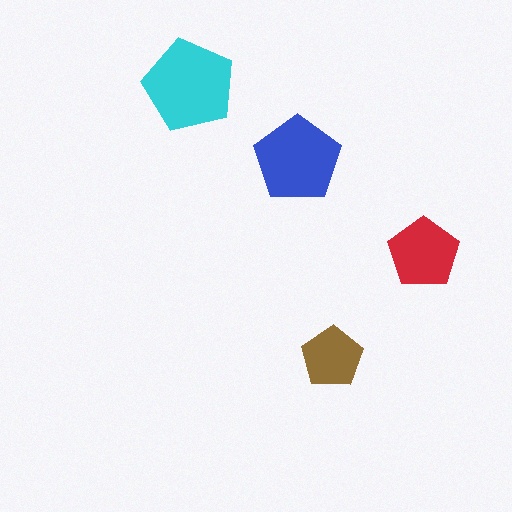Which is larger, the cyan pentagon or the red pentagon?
The cyan one.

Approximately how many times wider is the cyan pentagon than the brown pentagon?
About 1.5 times wider.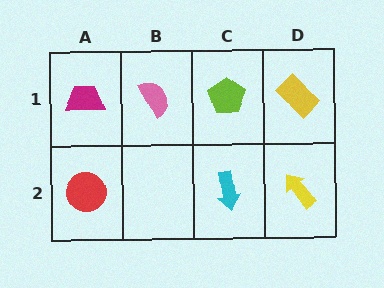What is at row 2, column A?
A red circle.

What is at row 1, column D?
A yellow rectangle.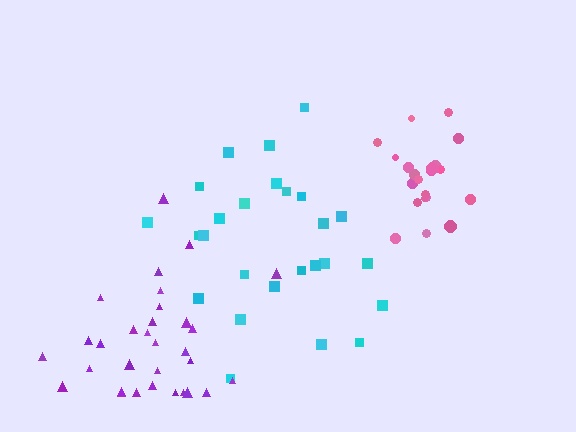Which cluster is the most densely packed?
Pink.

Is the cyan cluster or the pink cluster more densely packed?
Pink.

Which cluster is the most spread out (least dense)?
Cyan.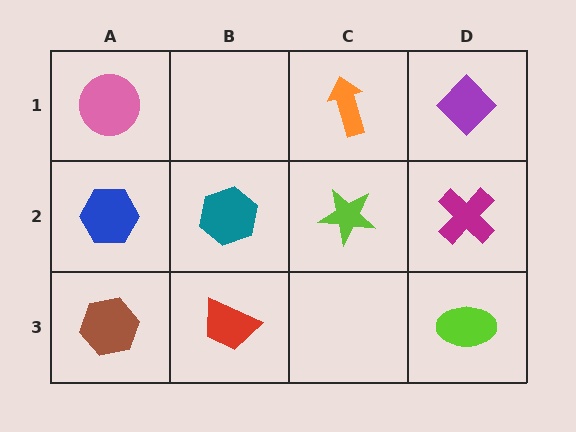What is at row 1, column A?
A pink circle.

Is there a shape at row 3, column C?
No, that cell is empty.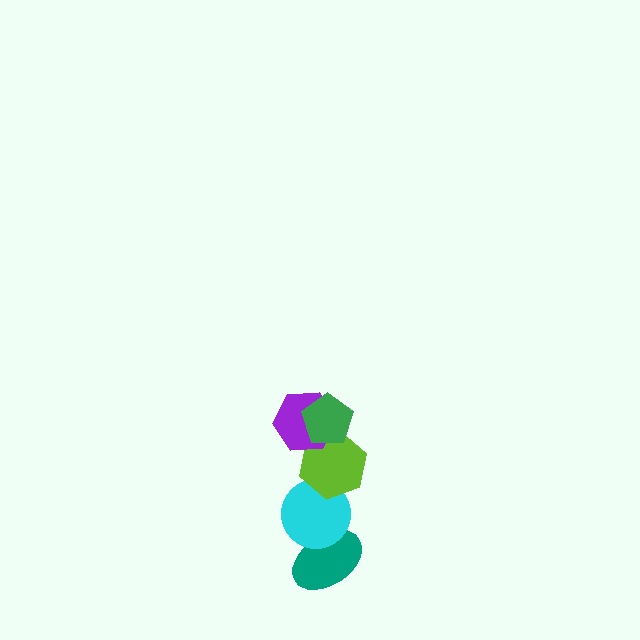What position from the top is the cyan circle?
The cyan circle is 4th from the top.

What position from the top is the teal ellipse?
The teal ellipse is 5th from the top.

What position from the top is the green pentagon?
The green pentagon is 1st from the top.